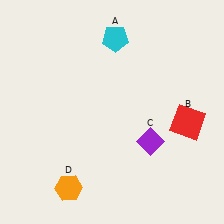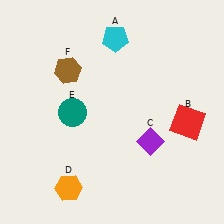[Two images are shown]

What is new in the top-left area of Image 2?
A brown hexagon (F) was added in the top-left area of Image 2.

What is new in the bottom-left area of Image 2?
A teal circle (E) was added in the bottom-left area of Image 2.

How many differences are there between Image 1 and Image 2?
There are 2 differences between the two images.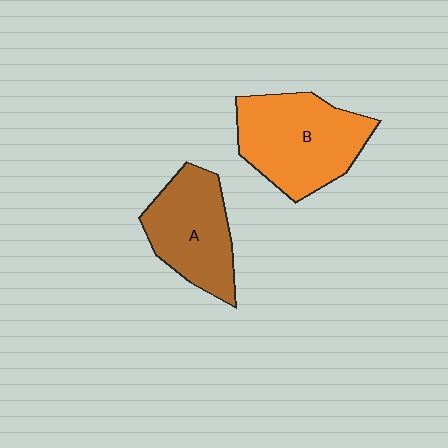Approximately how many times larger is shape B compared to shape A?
Approximately 1.2 times.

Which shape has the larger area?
Shape B (orange).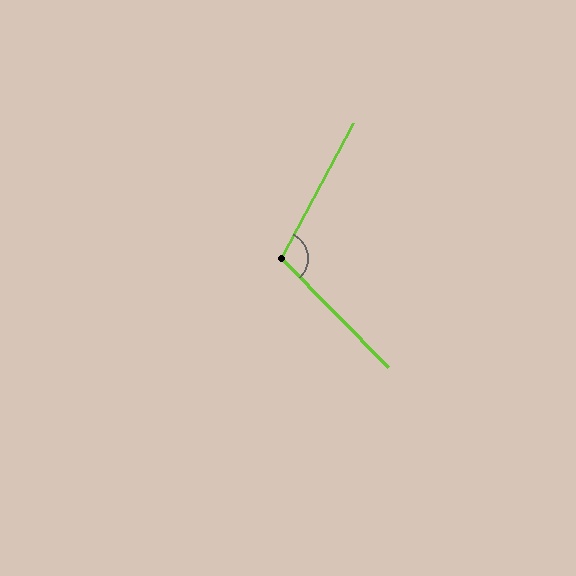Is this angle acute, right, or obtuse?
It is obtuse.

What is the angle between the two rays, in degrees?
Approximately 107 degrees.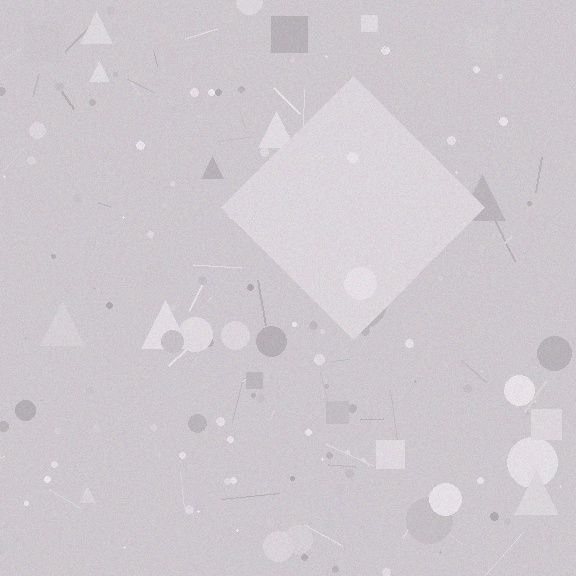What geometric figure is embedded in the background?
A diamond is embedded in the background.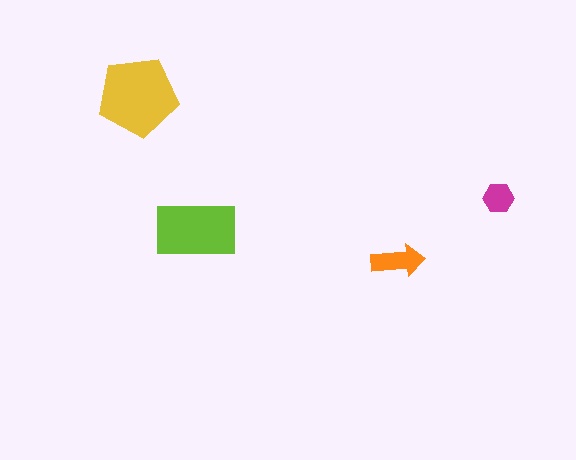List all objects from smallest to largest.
The magenta hexagon, the orange arrow, the lime rectangle, the yellow pentagon.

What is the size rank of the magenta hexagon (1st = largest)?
4th.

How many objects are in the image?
There are 4 objects in the image.